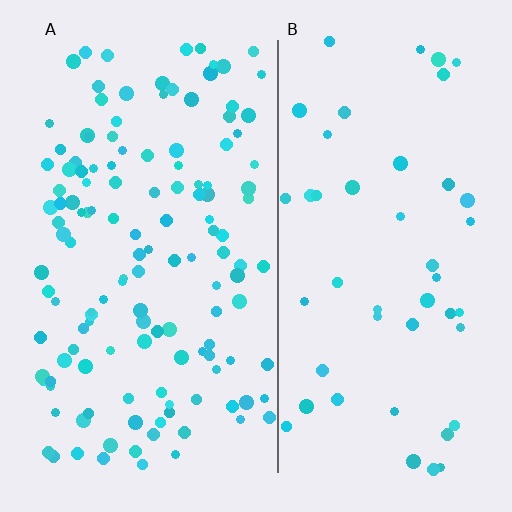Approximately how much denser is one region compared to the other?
Approximately 2.9× — region A over region B.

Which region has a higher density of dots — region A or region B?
A (the left).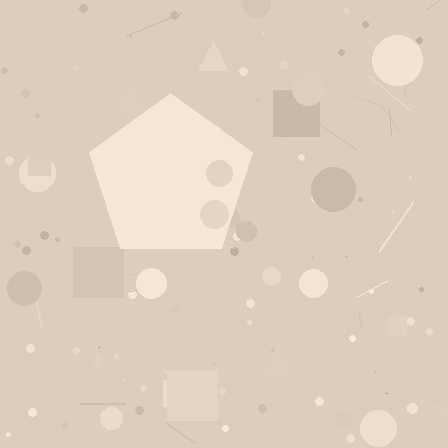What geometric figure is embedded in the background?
A pentagon is embedded in the background.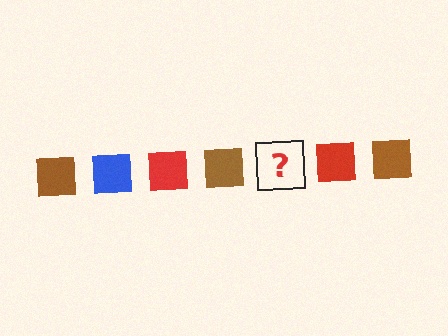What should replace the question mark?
The question mark should be replaced with a blue square.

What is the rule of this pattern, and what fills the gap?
The rule is that the pattern cycles through brown, blue, red squares. The gap should be filled with a blue square.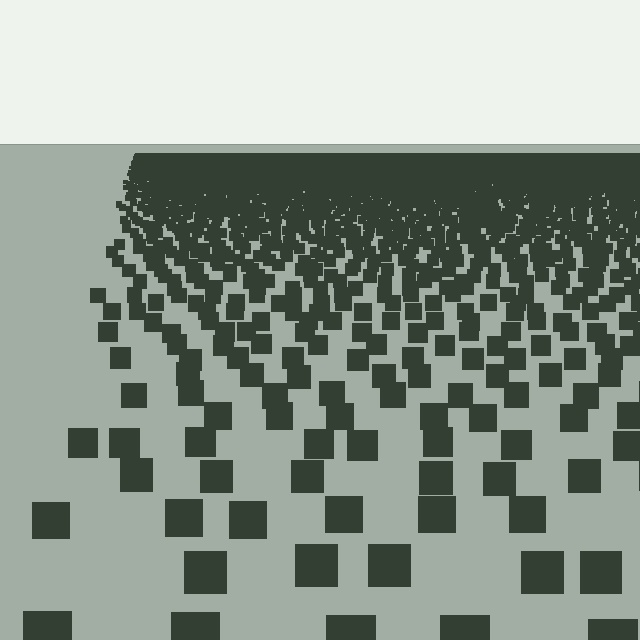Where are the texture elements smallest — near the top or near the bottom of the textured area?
Near the top.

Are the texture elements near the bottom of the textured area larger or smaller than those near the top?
Larger. Near the bottom, elements are closer to the viewer and appear at a bigger on-screen size.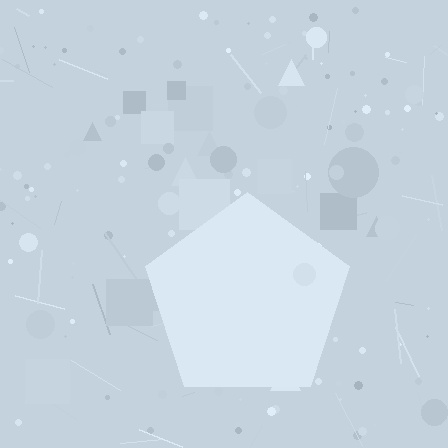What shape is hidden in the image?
A pentagon is hidden in the image.